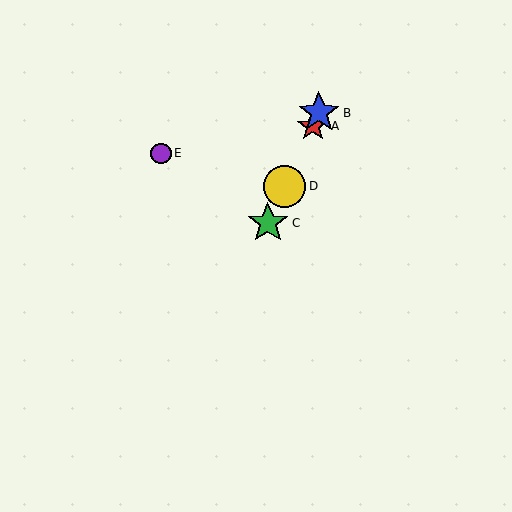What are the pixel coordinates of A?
Object A is at (313, 126).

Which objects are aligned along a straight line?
Objects A, B, C, D are aligned along a straight line.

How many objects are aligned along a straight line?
4 objects (A, B, C, D) are aligned along a straight line.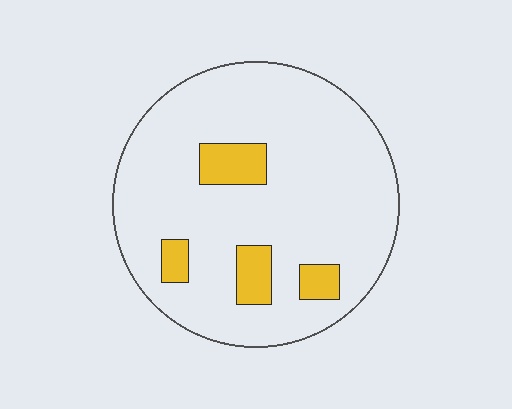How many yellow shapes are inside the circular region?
4.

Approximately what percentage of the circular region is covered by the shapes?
Approximately 10%.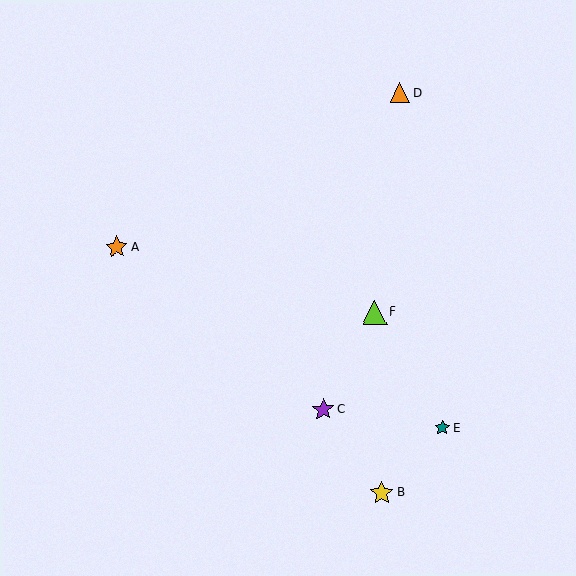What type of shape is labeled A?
Shape A is an orange star.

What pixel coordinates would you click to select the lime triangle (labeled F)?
Click at (375, 312) to select the lime triangle F.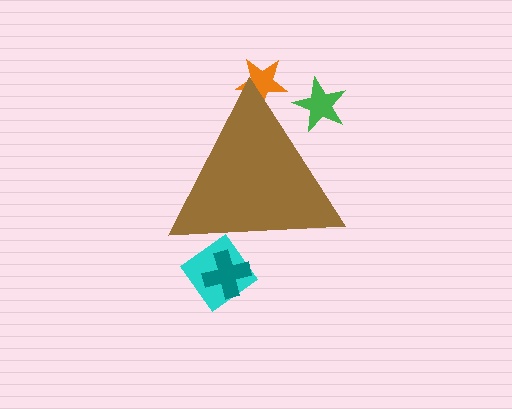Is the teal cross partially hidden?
Yes, the teal cross is partially hidden behind the brown triangle.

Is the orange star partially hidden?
Yes, the orange star is partially hidden behind the brown triangle.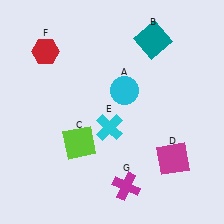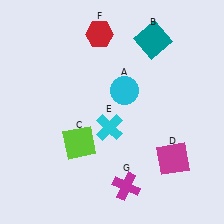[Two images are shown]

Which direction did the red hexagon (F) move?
The red hexagon (F) moved right.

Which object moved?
The red hexagon (F) moved right.